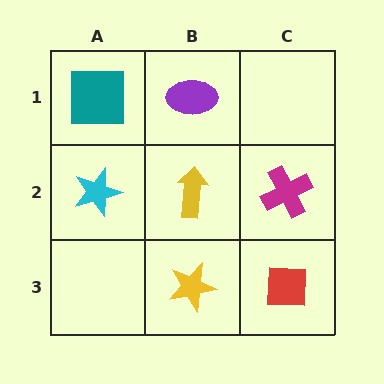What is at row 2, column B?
A yellow arrow.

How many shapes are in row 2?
3 shapes.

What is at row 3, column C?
A red square.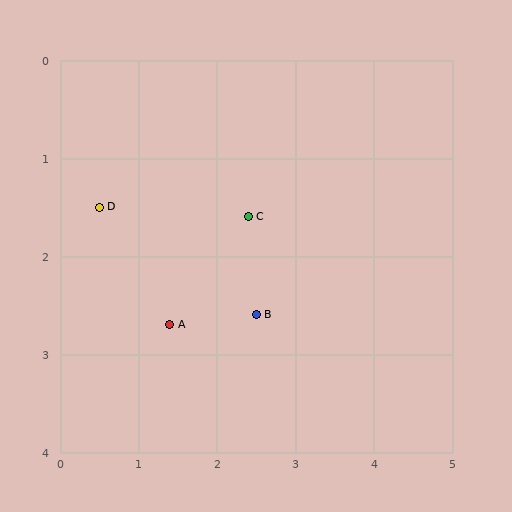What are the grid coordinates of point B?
Point B is at approximately (2.5, 2.6).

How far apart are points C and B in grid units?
Points C and B are about 1.0 grid units apart.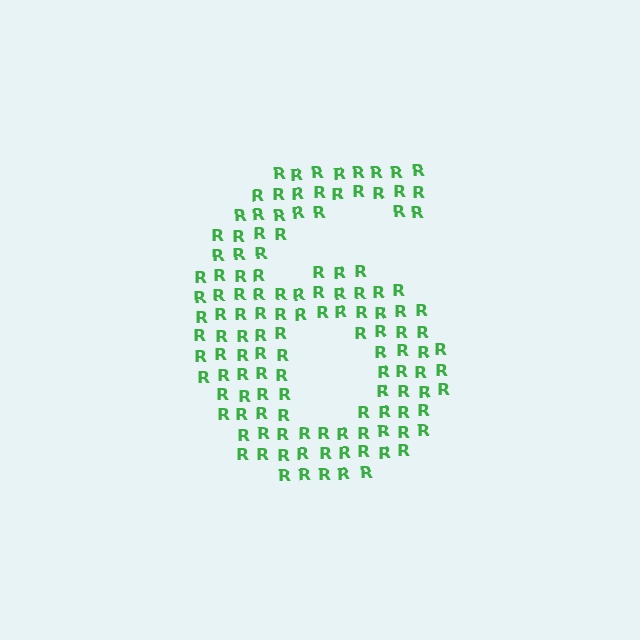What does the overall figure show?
The overall figure shows the digit 6.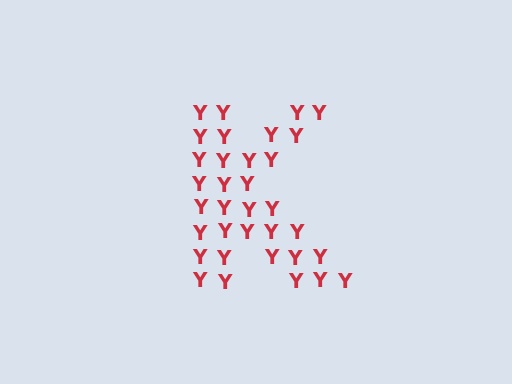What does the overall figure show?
The overall figure shows the letter K.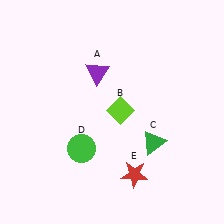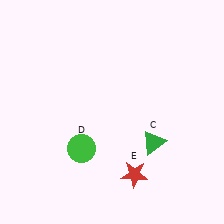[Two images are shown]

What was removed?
The lime diamond (B), the purple triangle (A) were removed in Image 2.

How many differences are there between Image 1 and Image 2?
There are 2 differences between the two images.